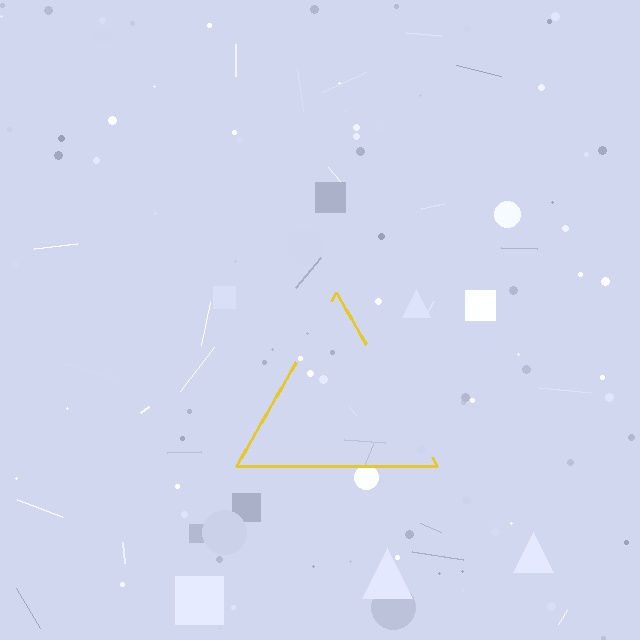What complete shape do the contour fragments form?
The contour fragments form a triangle.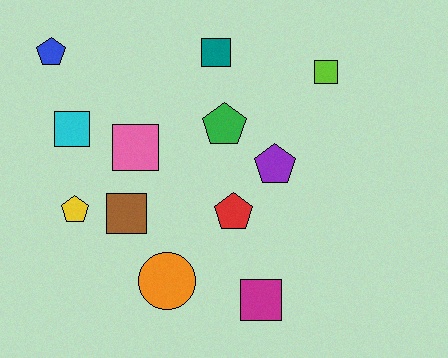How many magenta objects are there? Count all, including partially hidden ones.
There is 1 magenta object.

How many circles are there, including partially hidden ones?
There is 1 circle.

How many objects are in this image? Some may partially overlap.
There are 12 objects.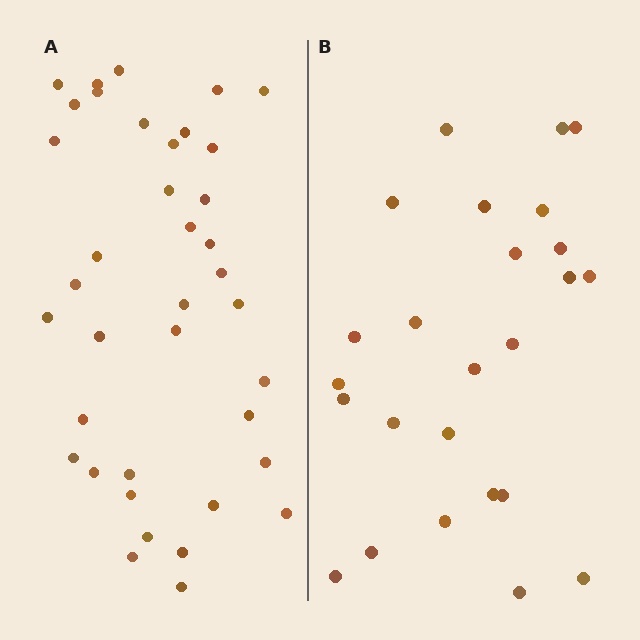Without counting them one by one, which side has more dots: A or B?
Region A (the left region) has more dots.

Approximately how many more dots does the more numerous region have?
Region A has approximately 15 more dots than region B.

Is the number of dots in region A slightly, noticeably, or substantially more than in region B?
Region A has substantially more. The ratio is roughly 1.5 to 1.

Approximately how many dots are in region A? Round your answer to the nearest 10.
About 40 dots. (The exact count is 38, which rounds to 40.)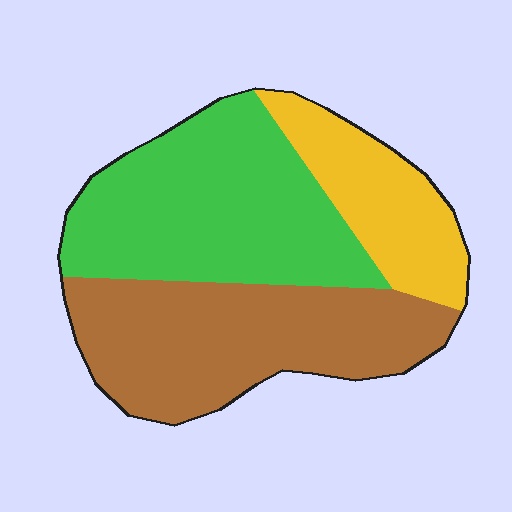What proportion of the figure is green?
Green covers about 40% of the figure.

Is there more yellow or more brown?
Brown.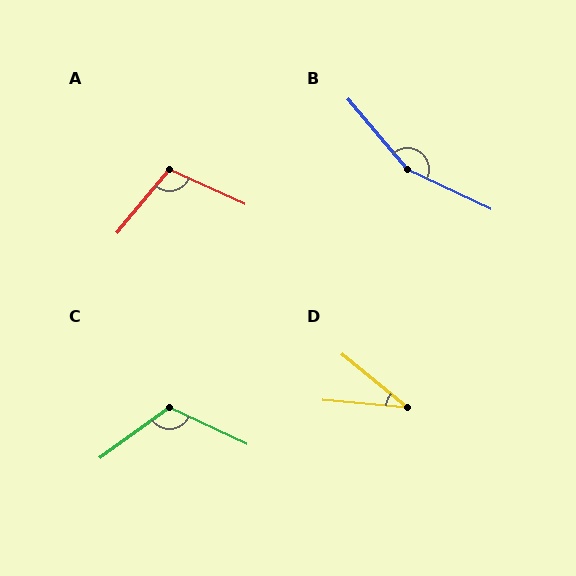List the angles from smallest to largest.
D (34°), A (105°), C (119°), B (156°).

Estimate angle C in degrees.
Approximately 119 degrees.